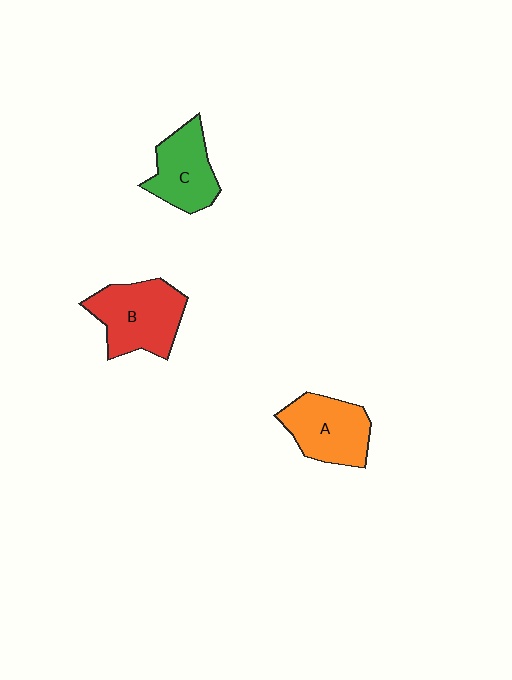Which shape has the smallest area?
Shape C (green).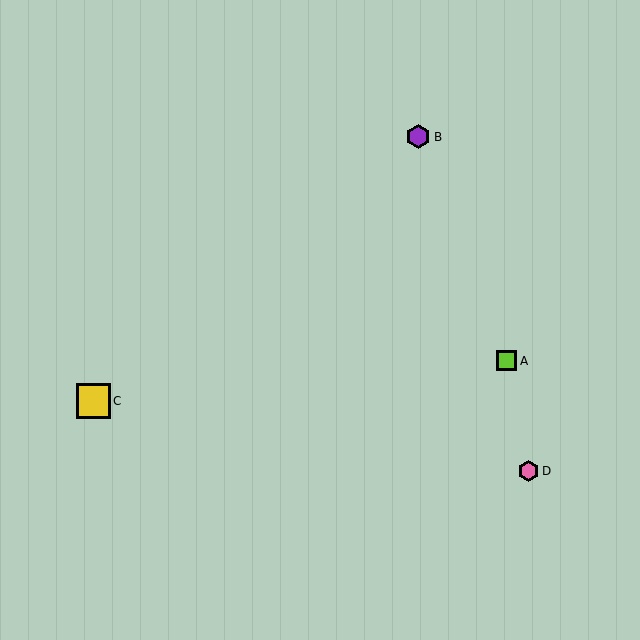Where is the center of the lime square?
The center of the lime square is at (507, 361).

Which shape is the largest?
The yellow square (labeled C) is the largest.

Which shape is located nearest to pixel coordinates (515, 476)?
The pink hexagon (labeled D) at (529, 471) is nearest to that location.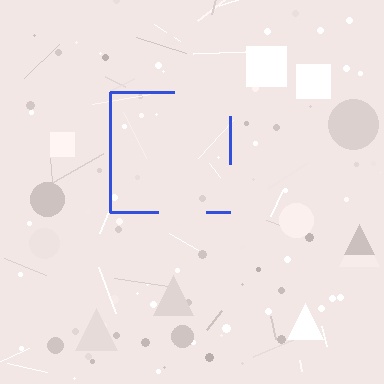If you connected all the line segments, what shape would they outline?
They would outline a square.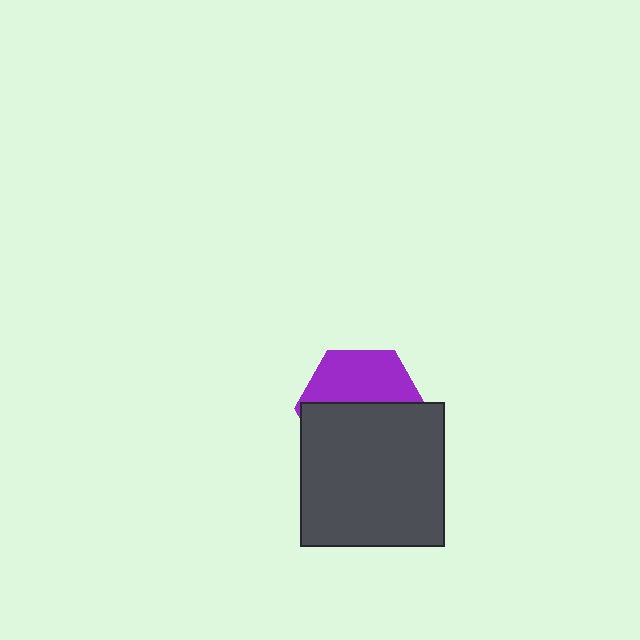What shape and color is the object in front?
The object in front is a dark gray square.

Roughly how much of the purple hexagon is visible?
A small part of it is visible (roughly 43%).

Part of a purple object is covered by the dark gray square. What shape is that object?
It is a hexagon.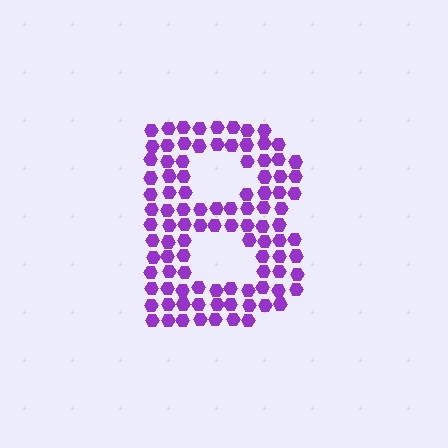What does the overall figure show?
The overall figure shows the letter B.